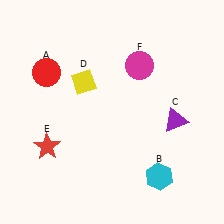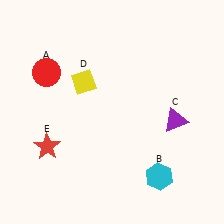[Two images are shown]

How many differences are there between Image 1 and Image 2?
There is 1 difference between the two images.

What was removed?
The magenta circle (F) was removed in Image 2.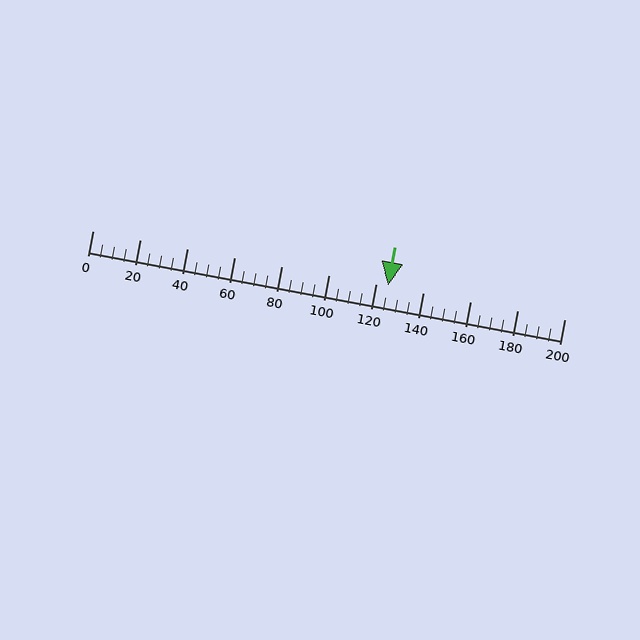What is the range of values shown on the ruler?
The ruler shows values from 0 to 200.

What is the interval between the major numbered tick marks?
The major tick marks are spaced 20 units apart.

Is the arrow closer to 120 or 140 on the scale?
The arrow is closer to 120.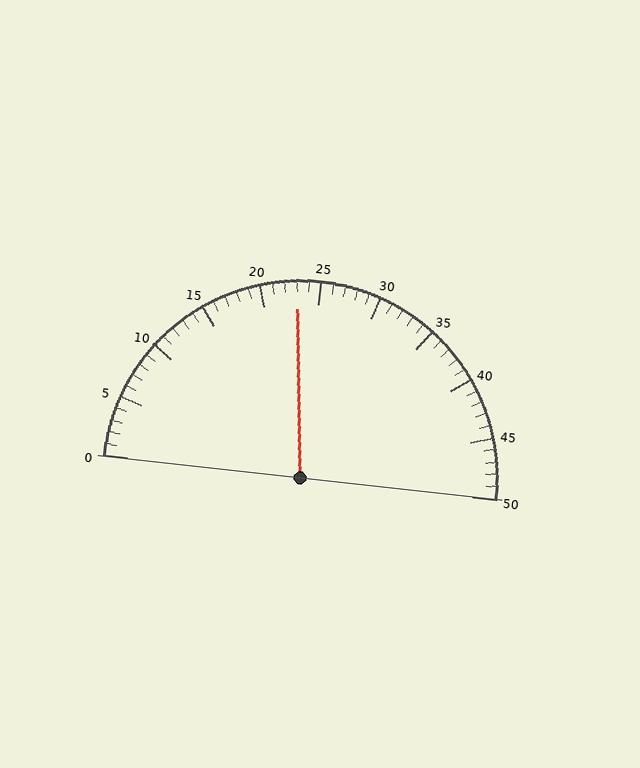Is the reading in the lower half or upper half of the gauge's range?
The reading is in the lower half of the range (0 to 50).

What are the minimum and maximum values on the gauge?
The gauge ranges from 0 to 50.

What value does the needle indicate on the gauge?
The needle indicates approximately 23.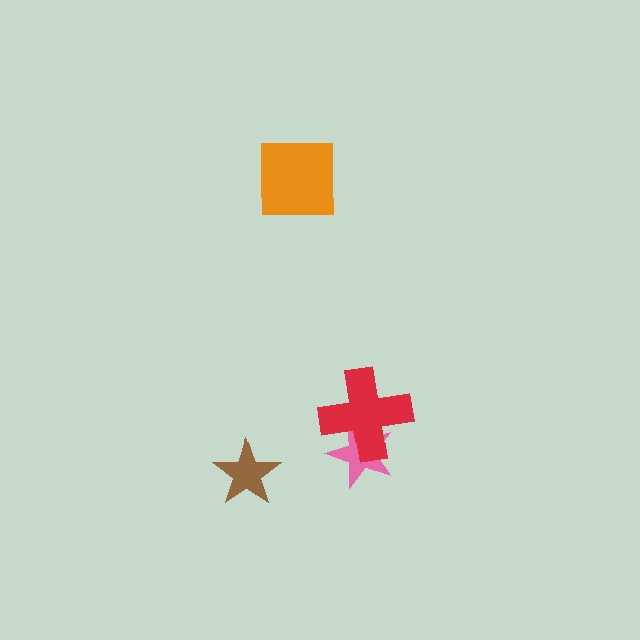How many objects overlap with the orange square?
0 objects overlap with the orange square.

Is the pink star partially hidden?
Yes, it is partially covered by another shape.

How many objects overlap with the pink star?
1 object overlaps with the pink star.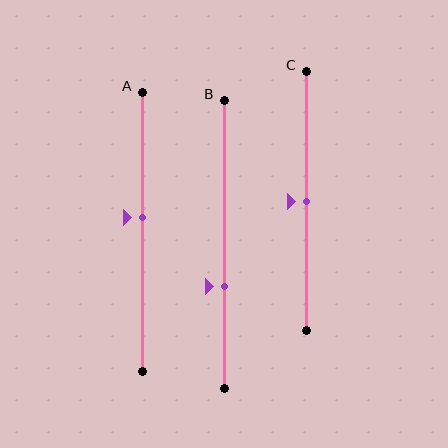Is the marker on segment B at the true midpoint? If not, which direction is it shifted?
No, the marker on segment B is shifted downward by about 14% of the segment length.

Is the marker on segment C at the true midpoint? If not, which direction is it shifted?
Yes, the marker on segment C is at the true midpoint.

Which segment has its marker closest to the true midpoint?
Segment C has its marker closest to the true midpoint.